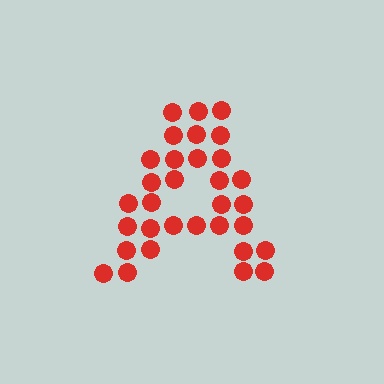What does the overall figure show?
The overall figure shows the letter A.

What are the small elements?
The small elements are circles.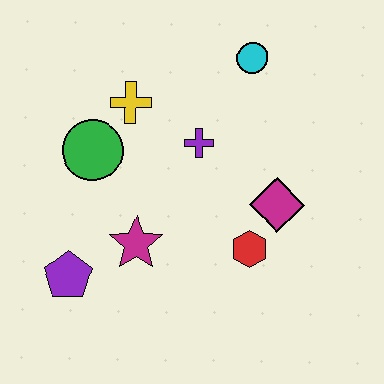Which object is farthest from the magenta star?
The cyan circle is farthest from the magenta star.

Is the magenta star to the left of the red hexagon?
Yes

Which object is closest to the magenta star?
The purple pentagon is closest to the magenta star.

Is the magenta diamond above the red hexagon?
Yes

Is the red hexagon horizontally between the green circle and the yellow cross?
No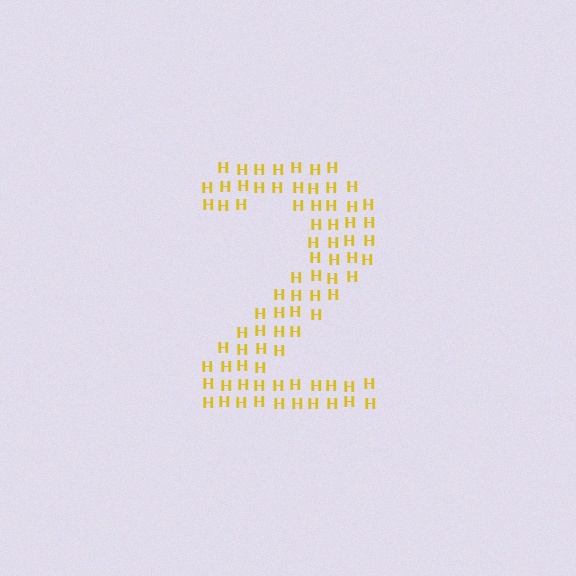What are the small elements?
The small elements are letter H's.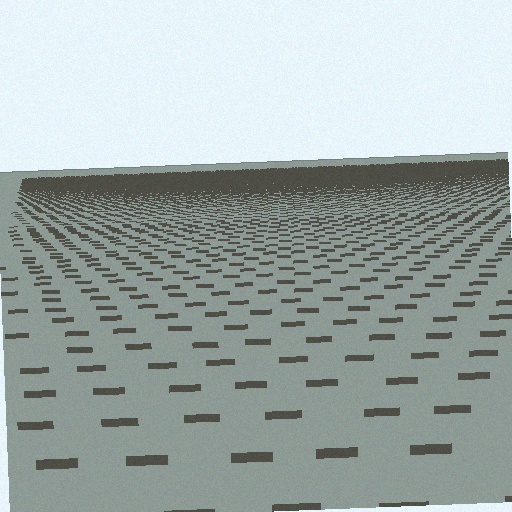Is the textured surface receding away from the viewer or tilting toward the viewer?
The surface is receding away from the viewer. Texture elements get smaller and denser toward the top.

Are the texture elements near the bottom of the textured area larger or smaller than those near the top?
Larger. Near the bottom, elements are closer to the viewer and appear at a bigger on-screen size.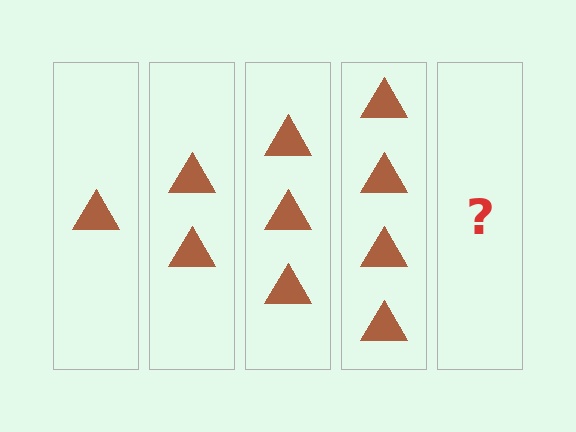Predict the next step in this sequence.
The next step is 5 triangles.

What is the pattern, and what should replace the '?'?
The pattern is that each step adds one more triangle. The '?' should be 5 triangles.